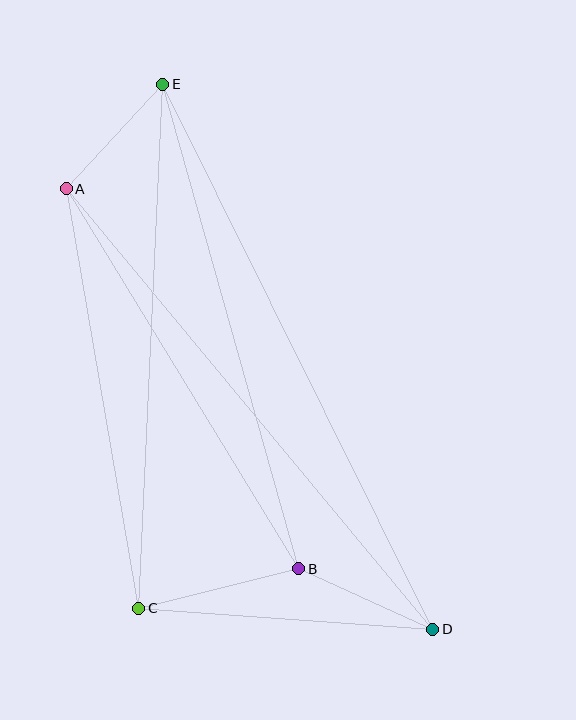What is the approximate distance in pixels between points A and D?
The distance between A and D is approximately 573 pixels.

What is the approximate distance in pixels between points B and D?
The distance between B and D is approximately 147 pixels.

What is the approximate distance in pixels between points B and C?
The distance between B and C is approximately 165 pixels.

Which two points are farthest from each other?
Points D and E are farthest from each other.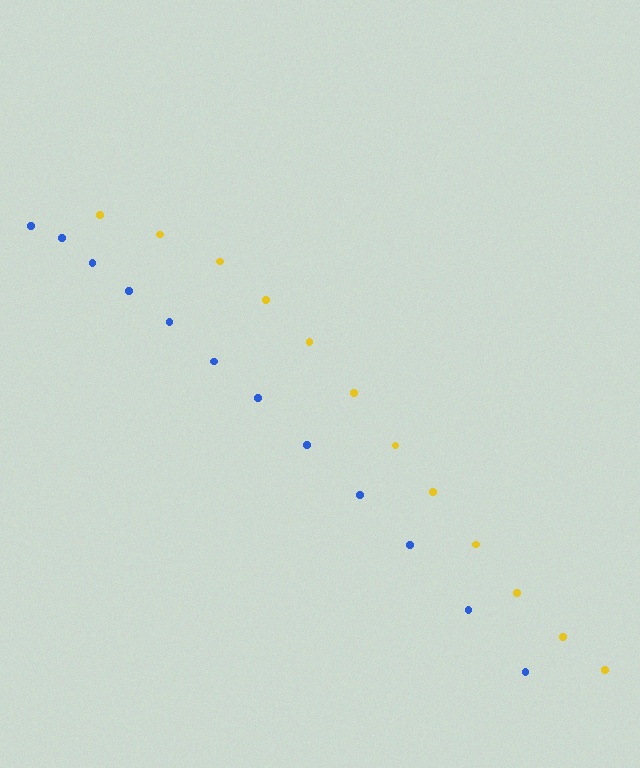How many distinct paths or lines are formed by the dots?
There are 2 distinct paths.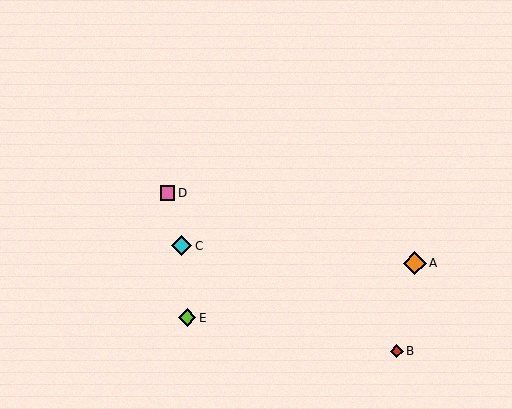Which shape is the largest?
The orange diamond (labeled A) is the largest.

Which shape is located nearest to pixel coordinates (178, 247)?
The cyan diamond (labeled C) at (182, 246) is nearest to that location.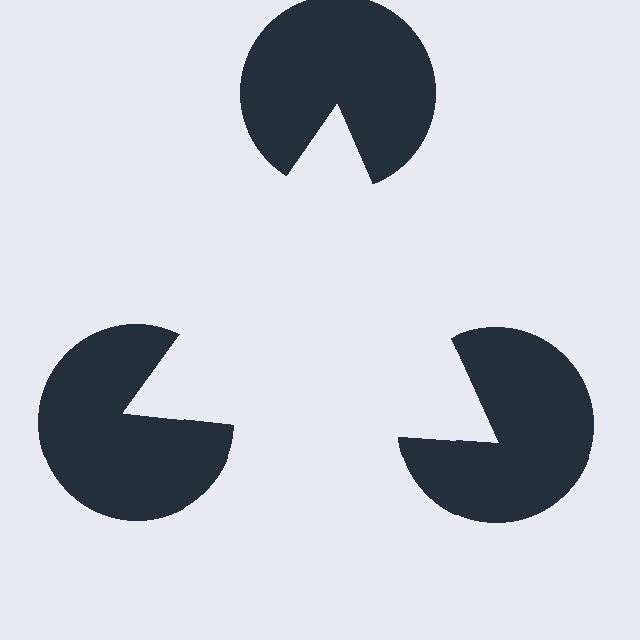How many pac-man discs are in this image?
There are 3 — one at each vertex of the illusory triangle.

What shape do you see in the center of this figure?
An illusory triangle — its edges are inferred from the aligned wedge cuts in the pac-man discs, not physically drawn.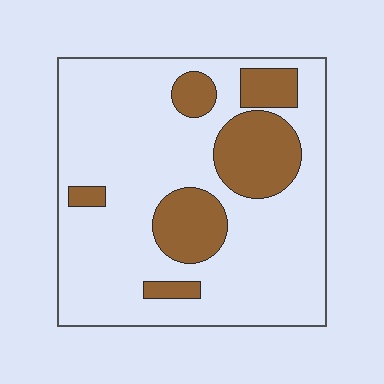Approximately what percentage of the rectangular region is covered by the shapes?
Approximately 25%.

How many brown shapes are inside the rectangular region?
6.